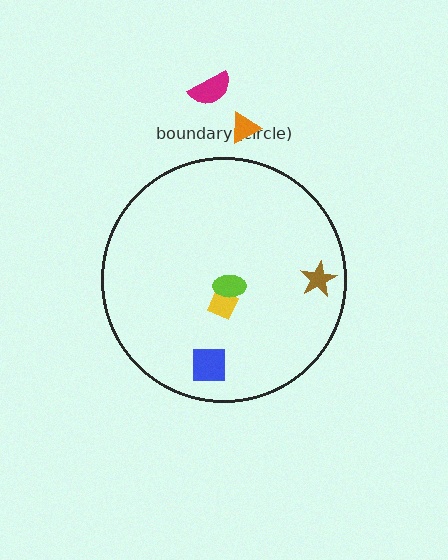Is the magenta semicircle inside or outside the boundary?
Outside.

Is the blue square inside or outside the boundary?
Inside.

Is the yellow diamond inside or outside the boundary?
Inside.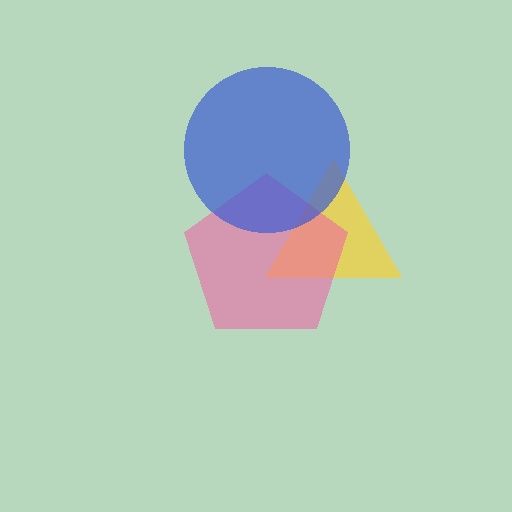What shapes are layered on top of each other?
The layered shapes are: a yellow triangle, a pink pentagon, a blue circle.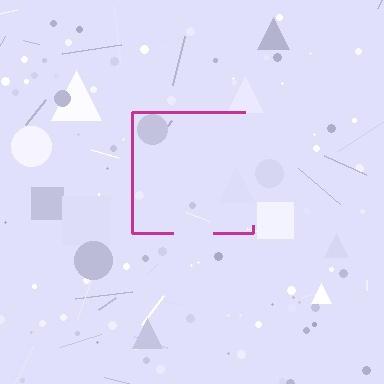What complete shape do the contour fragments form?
The contour fragments form a square.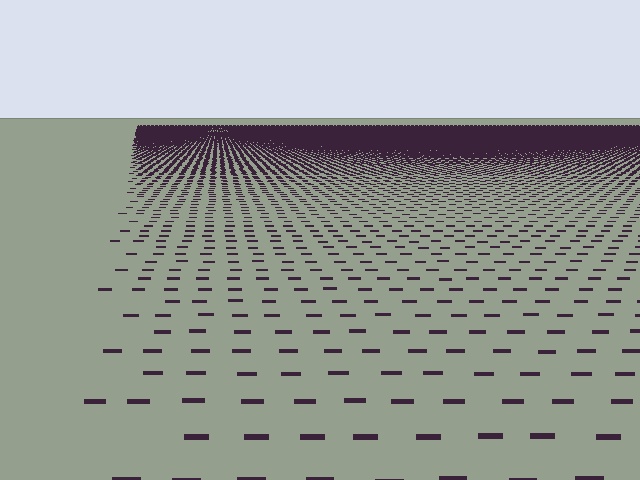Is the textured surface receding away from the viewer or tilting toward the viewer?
The surface is receding away from the viewer. Texture elements get smaller and denser toward the top.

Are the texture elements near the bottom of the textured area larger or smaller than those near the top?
Larger. Near the bottom, elements are closer to the viewer and appear at a bigger on-screen size.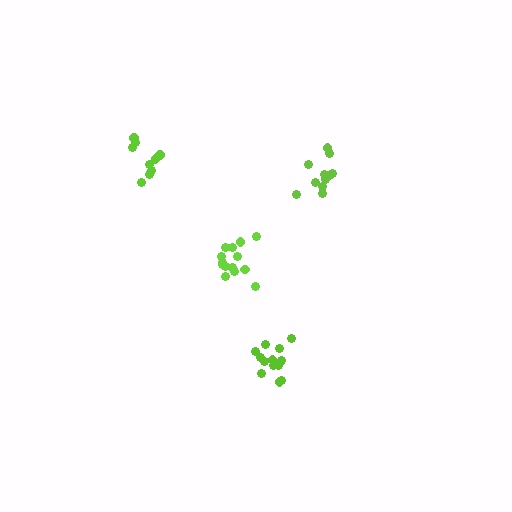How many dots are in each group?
Group 1: 14 dots, Group 2: 14 dots, Group 3: 11 dots, Group 4: 9 dots (48 total).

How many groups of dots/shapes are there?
There are 4 groups.